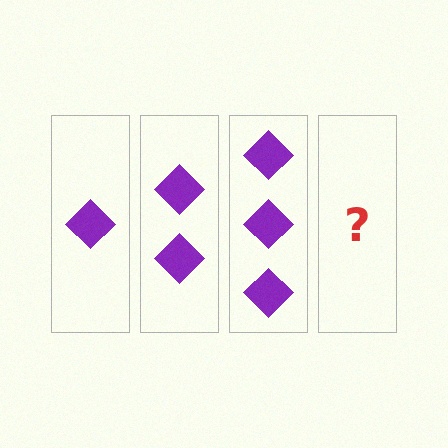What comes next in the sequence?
The next element should be 4 diamonds.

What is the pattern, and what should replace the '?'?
The pattern is that each step adds one more diamond. The '?' should be 4 diamonds.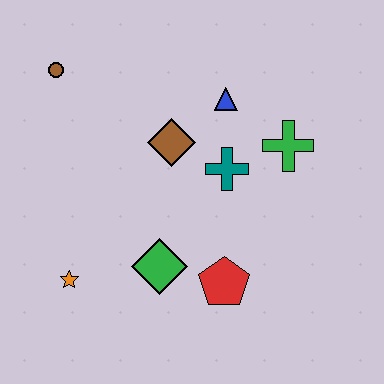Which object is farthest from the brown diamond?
The orange star is farthest from the brown diamond.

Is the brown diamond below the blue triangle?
Yes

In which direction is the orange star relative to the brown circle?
The orange star is below the brown circle.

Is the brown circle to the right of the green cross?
No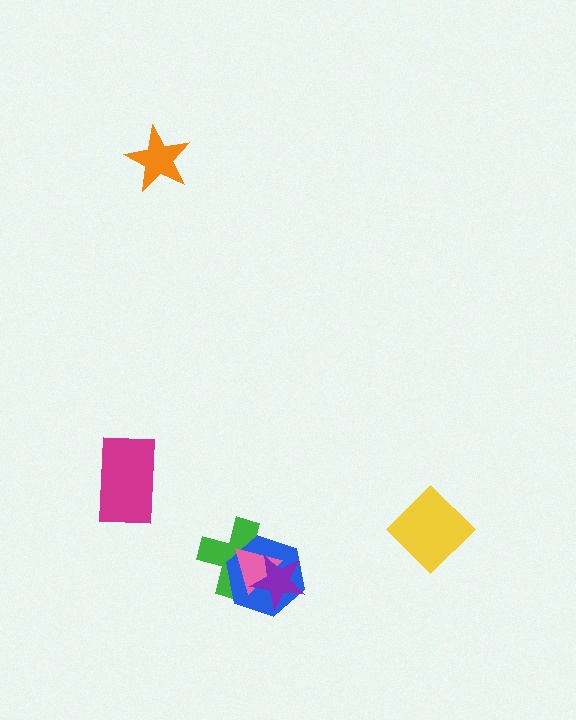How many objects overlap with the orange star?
0 objects overlap with the orange star.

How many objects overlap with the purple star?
3 objects overlap with the purple star.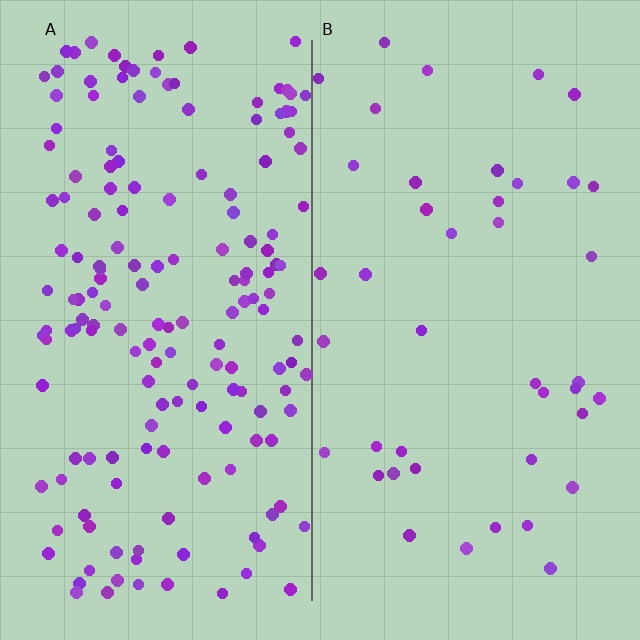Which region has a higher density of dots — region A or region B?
A (the left).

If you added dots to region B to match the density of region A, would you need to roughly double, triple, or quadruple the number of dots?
Approximately quadruple.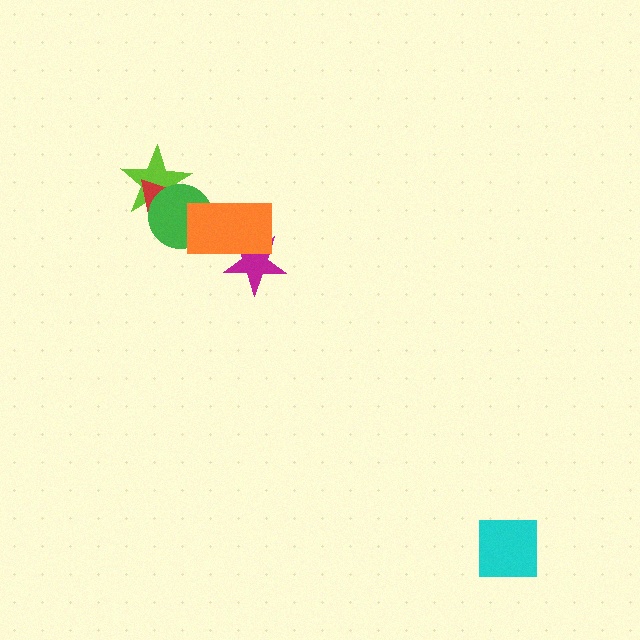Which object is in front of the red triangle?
The green circle is in front of the red triangle.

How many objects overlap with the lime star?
2 objects overlap with the lime star.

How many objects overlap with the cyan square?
0 objects overlap with the cyan square.